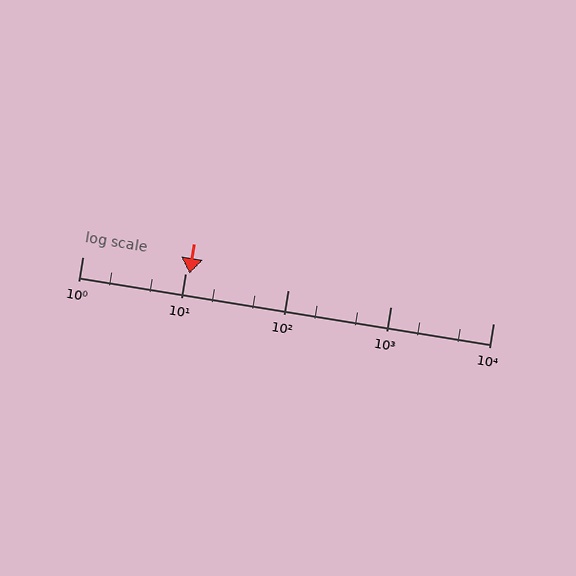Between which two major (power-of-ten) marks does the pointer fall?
The pointer is between 10 and 100.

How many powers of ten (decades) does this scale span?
The scale spans 4 decades, from 1 to 10000.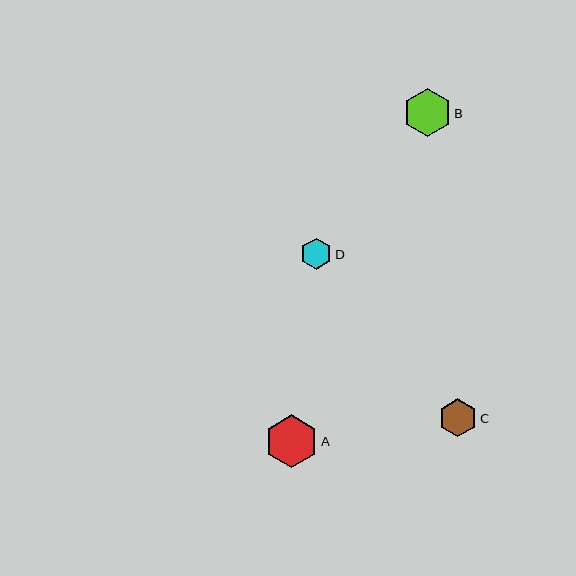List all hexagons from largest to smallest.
From largest to smallest: A, B, C, D.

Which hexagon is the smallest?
Hexagon D is the smallest with a size of approximately 31 pixels.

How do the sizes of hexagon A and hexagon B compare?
Hexagon A and hexagon B are approximately the same size.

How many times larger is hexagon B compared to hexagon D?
Hexagon B is approximately 1.5 times the size of hexagon D.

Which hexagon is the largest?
Hexagon A is the largest with a size of approximately 53 pixels.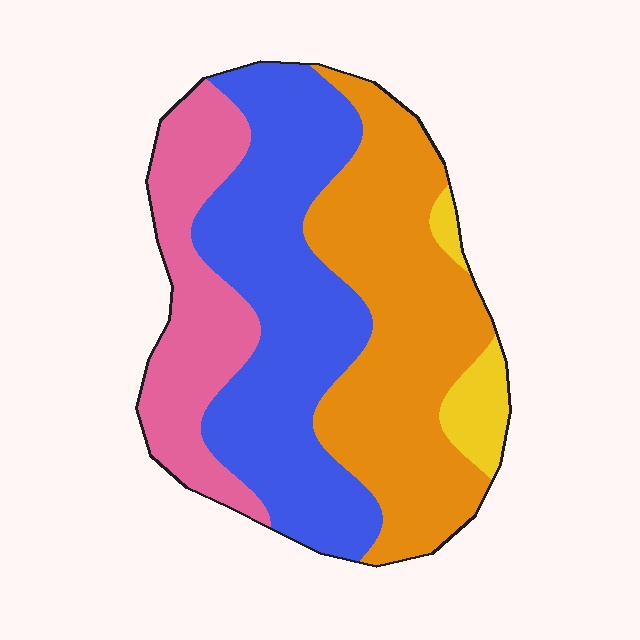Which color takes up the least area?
Yellow, at roughly 5%.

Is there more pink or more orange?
Orange.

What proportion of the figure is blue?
Blue covers 38% of the figure.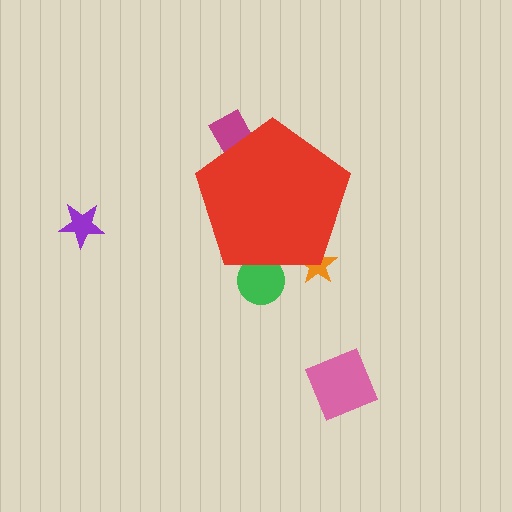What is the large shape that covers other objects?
A red pentagon.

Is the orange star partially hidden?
Yes, the orange star is partially hidden behind the red pentagon.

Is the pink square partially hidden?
No, the pink square is fully visible.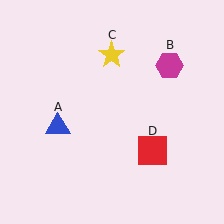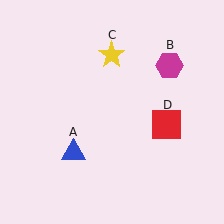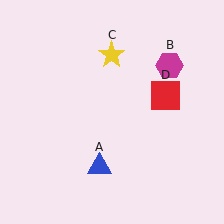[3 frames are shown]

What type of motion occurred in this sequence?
The blue triangle (object A), red square (object D) rotated counterclockwise around the center of the scene.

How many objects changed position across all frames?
2 objects changed position: blue triangle (object A), red square (object D).